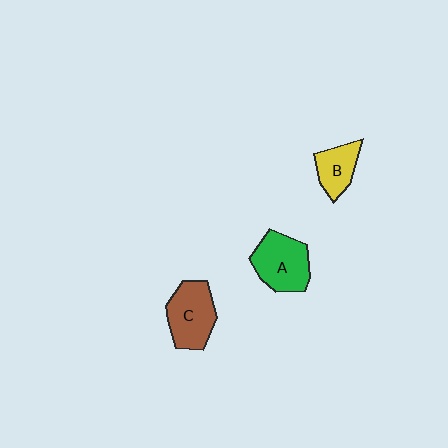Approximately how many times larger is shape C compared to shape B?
Approximately 1.5 times.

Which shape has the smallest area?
Shape B (yellow).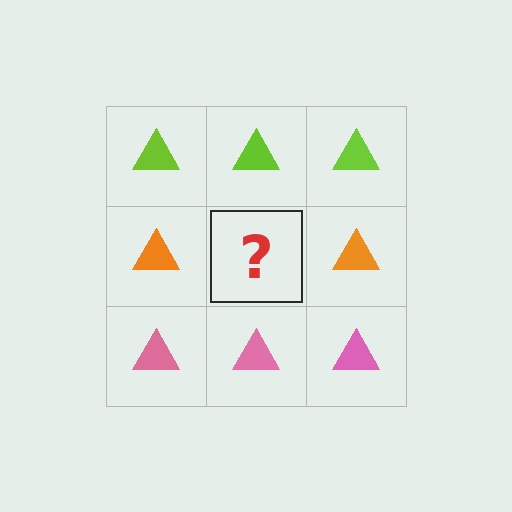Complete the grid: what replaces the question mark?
The question mark should be replaced with an orange triangle.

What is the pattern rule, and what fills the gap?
The rule is that each row has a consistent color. The gap should be filled with an orange triangle.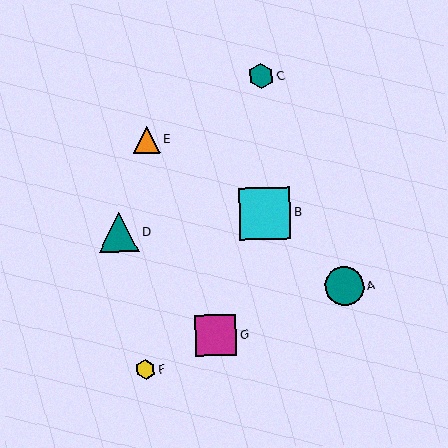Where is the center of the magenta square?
The center of the magenta square is at (216, 335).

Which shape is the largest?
The cyan square (labeled B) is the largest.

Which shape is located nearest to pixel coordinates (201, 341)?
The magenta square (labeled G) at (216, 335) is nearest to that location.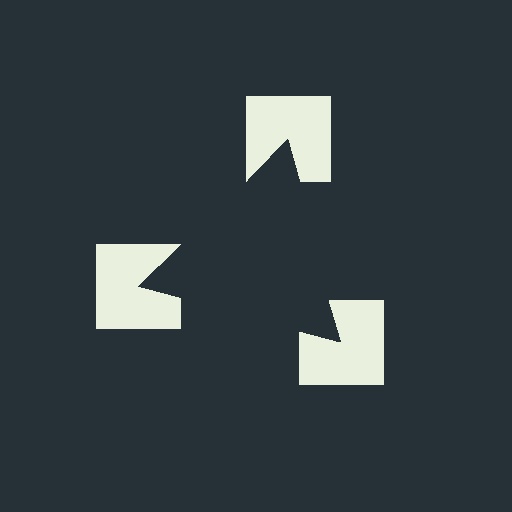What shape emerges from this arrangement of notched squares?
An illusory triangle — its edges are inferred from the aligned wedge cuts in the notched squares, not physically drawn.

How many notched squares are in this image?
There are 3 — one at each vertex of the illusory triangle.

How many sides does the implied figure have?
3 sides.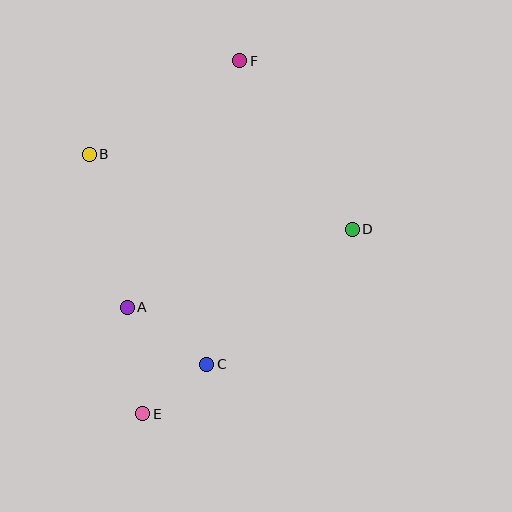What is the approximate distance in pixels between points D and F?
The distance between D and F is approximately 202 pixels.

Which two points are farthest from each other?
Points E and F are farthest from each other.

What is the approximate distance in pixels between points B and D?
The distance between B and D is approximately 273 pixels.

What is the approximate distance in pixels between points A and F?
The distance between A and F is approximately 271 pixels.